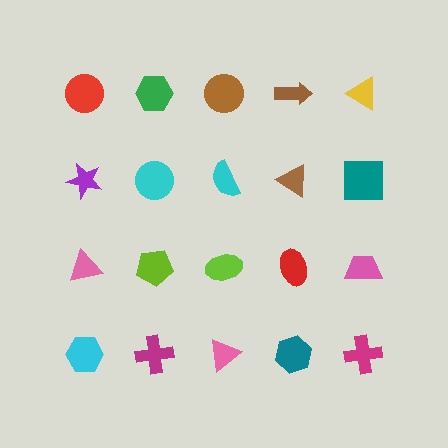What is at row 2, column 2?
A cyan circle.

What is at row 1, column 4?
A brown arrow.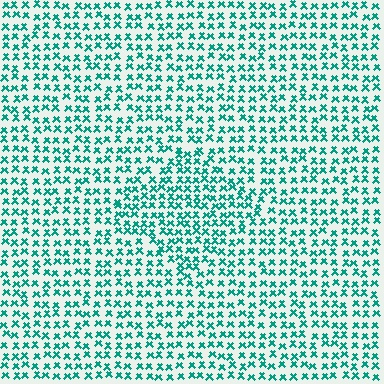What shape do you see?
I see a diamond.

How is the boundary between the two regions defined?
The boundary is defined by a change in element density (approximately 1.4x ratio). All elements are the same color, size, and shape.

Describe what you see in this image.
The image contains small teal elements arranged at two different densities. A diamond-shaped region is visible where the elements are more densely packed than the surrounding area.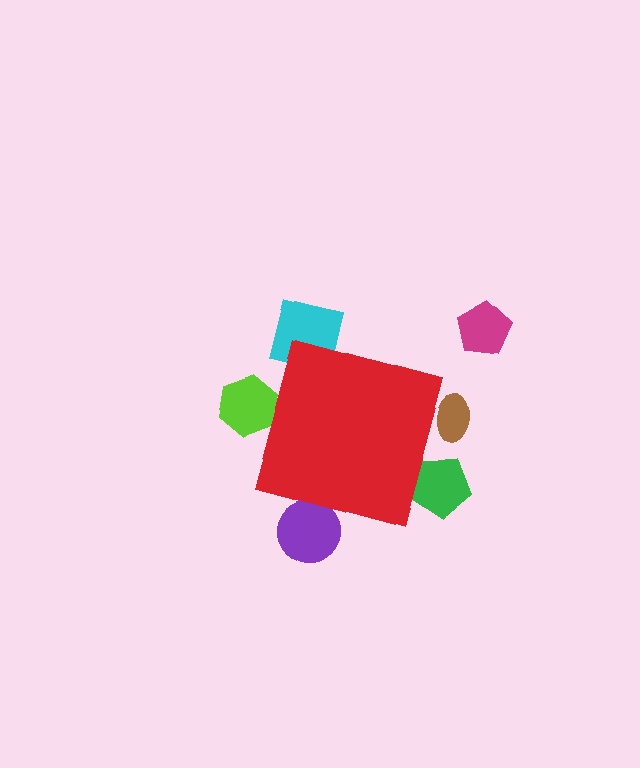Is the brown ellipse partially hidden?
Yes, the brown ellipse is partially hidden behind the red diamond.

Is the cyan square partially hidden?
Yes, the cyan square is partially hidden behind the red diamond.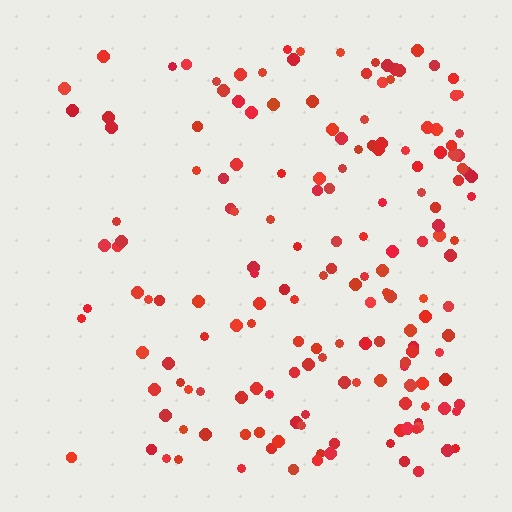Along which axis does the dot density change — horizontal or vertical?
Horizontal.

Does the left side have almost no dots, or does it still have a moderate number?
Still a moderate number, just noticeably fewer than the right.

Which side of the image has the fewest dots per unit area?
The left.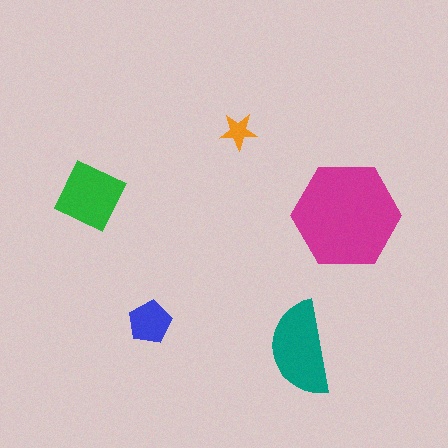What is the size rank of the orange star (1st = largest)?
5th.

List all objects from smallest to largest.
The orange star, the blue pentagon, the green square, the teal semicircle, the magenta hexagon.